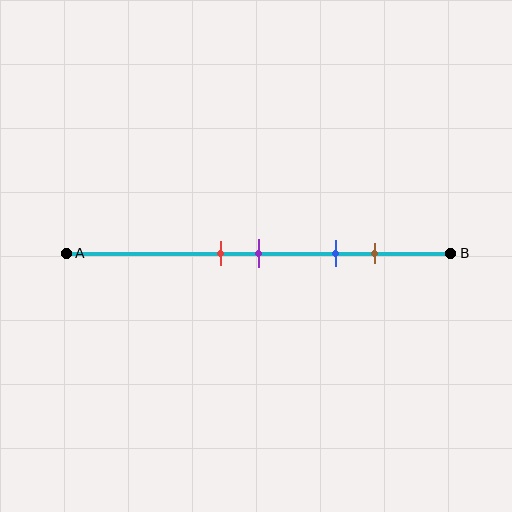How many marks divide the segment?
There are 4 marks dividing the segment.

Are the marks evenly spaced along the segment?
No, the marks are not evenly spaced.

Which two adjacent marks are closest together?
The red and purple marks are the closest adjacent pair.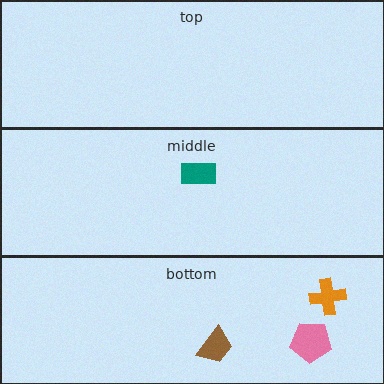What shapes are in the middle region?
The teal rectangle.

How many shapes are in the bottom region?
3.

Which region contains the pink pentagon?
The bottom region.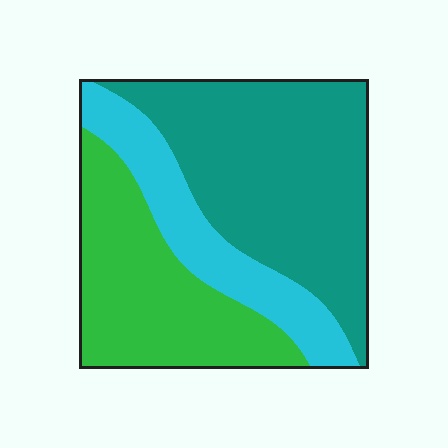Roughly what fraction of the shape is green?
Green takes up between a quarter and a half of the shape.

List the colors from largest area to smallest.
From largest to smallest: teal, green, cyan.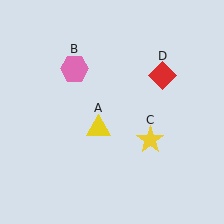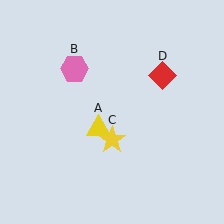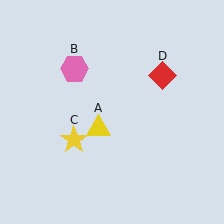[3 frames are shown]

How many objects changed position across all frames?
1 object changed position: yellow star (object C).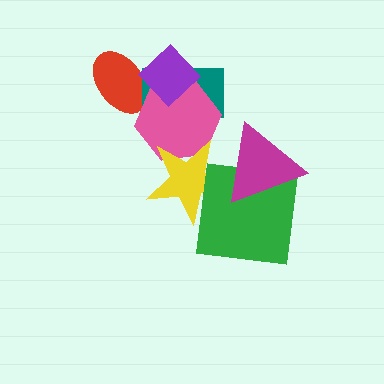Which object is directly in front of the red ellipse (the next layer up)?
The teal rectangle is directly in front of the red ellipse.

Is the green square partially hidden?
Yes, it is partially covered by another shape.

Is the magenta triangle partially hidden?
No, no other shape covers it.